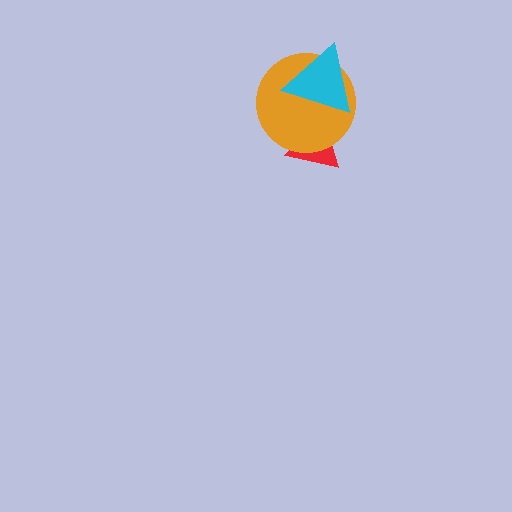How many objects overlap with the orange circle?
2 objects overlap with the orange circle.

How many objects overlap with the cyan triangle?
2 objects overlap with the cyan triangle.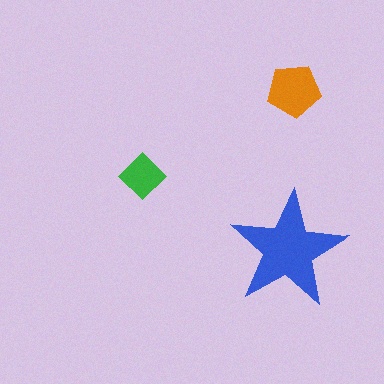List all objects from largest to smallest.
The blue star, the orange pentagon, the green diamond.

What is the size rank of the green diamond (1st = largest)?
3rd.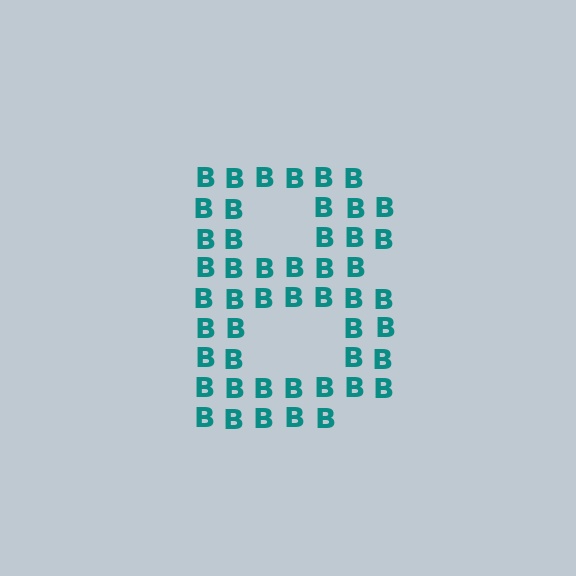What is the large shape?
The large shape is the letter B.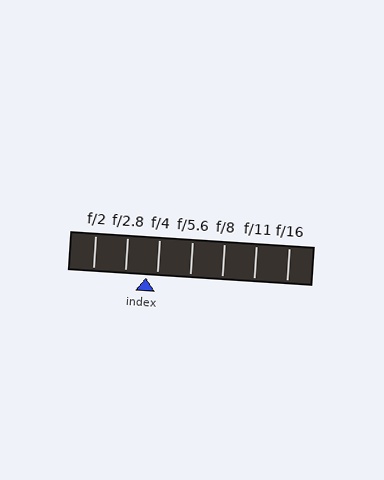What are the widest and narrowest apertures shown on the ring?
The widest aperture shown is f/2 and the narrowest is f/16.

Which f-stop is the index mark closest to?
The index mark is closest to f/4.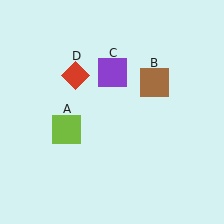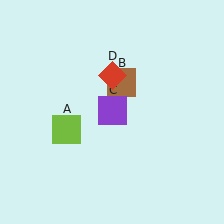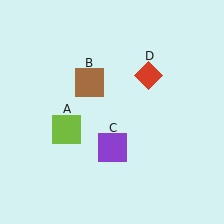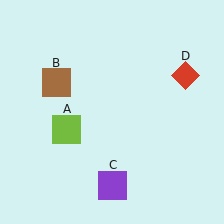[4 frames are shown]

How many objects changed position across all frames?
3 objects changed position: brown square (object B), purple square (object C), red diamond (object D).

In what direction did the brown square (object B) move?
The brown square (object B) moved left.